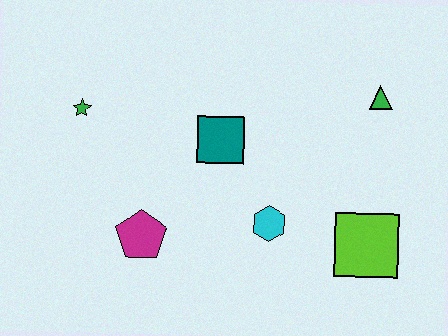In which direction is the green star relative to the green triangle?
The green star is to the left of the green triangle.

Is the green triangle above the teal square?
Yes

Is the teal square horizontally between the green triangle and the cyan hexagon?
No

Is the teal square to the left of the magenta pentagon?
No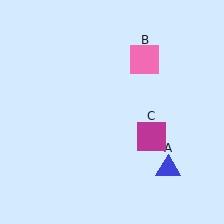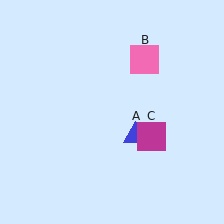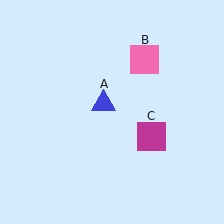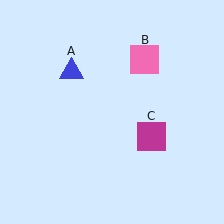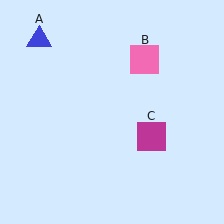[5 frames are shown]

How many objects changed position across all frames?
1 object changed position: blue triangle (object A).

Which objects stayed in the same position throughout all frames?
Pink square (object B) and magenta square (object C) remained stationary.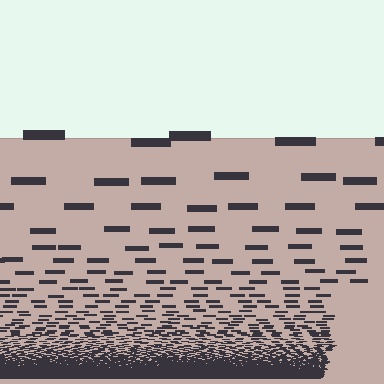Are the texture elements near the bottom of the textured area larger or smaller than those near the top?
Smaller. The gradient is inverted — elements near the bottom are smaller and denser.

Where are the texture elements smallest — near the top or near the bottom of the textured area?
Near the bottom.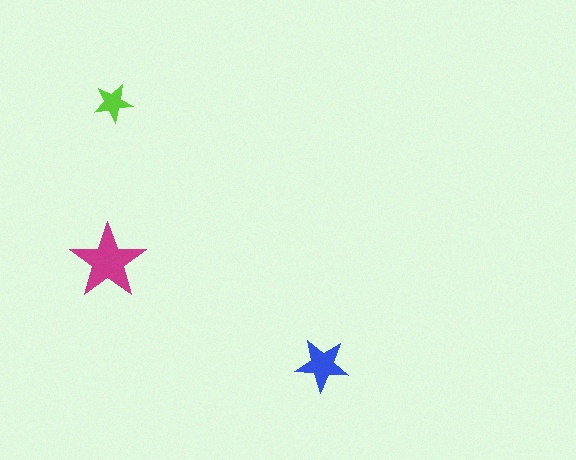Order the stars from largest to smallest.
the magenta one, the blue one, the lime one.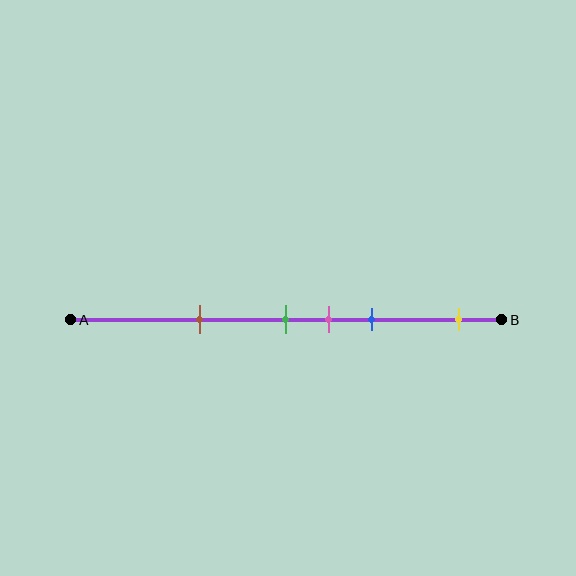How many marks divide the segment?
There are 5 marks dividing the segment.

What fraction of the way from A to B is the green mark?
The green mark is approximately 50% (0.5) of the way from A to B.